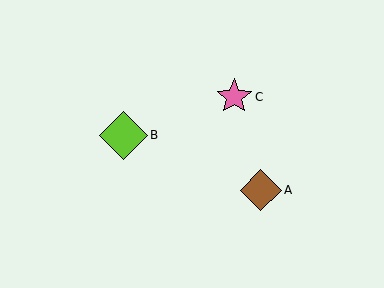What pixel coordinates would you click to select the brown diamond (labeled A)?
Click at (261, 190) to select the brown diamond A.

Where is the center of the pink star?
The center of the pink star is at (234, 97).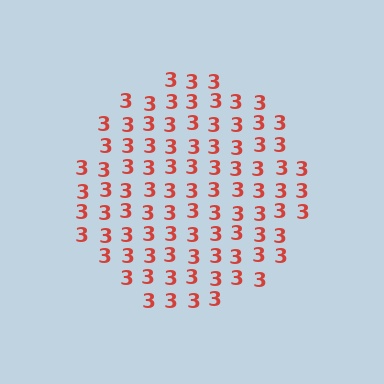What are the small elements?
The small elements are digit 3's.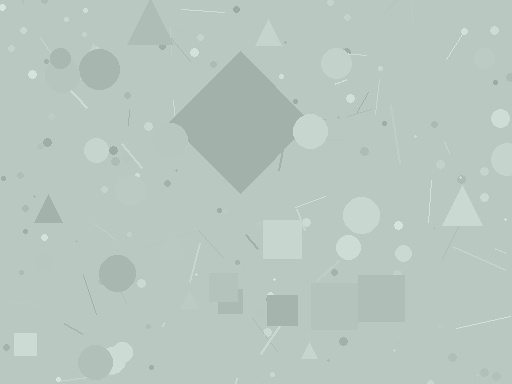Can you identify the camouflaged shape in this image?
The camouflaged shape is a diamond.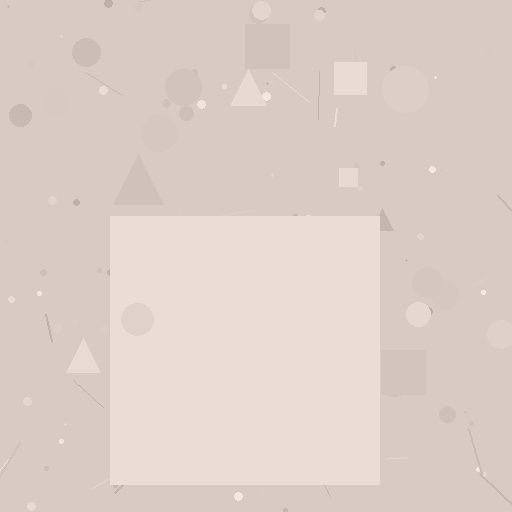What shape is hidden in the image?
A square is hidden in the image.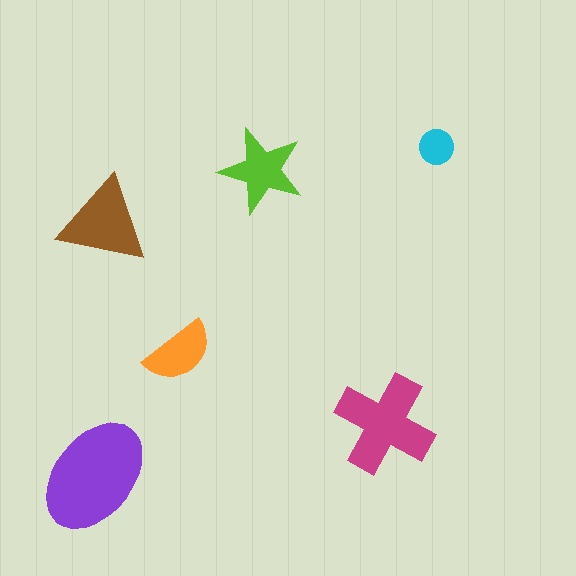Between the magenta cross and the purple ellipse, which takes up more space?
The purple ellipse.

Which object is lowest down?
The purple ellipse is bottommost.